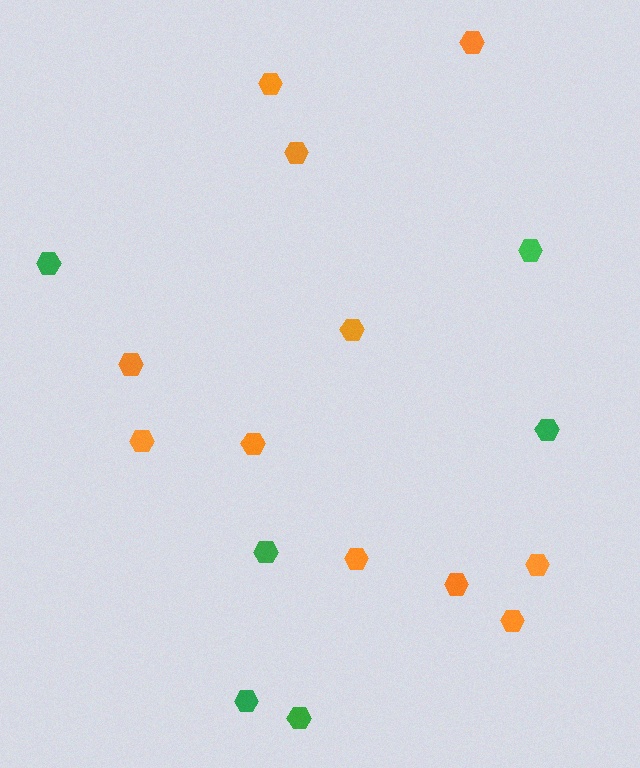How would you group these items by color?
There are 2 groups: one group of orange hexagons (11) and one group of green hexagons (6).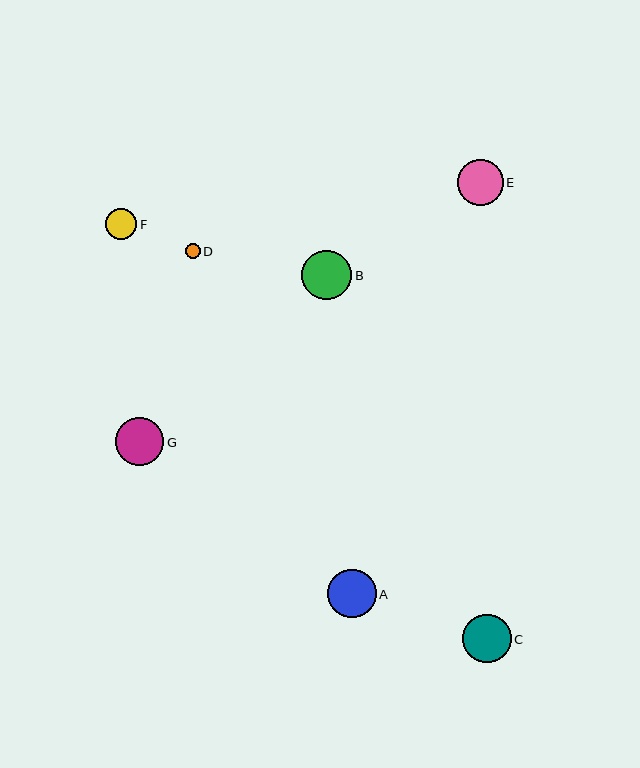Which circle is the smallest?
Circle D is the smallest with a size of approximately 15 pixels.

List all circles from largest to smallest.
From largest to smallest: B, C, A, G, E, F, D.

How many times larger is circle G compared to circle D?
Circle G is approximately 3.2 times the size of circle D.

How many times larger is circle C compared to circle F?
Circle C is approximately 1.6 times the size of circle F.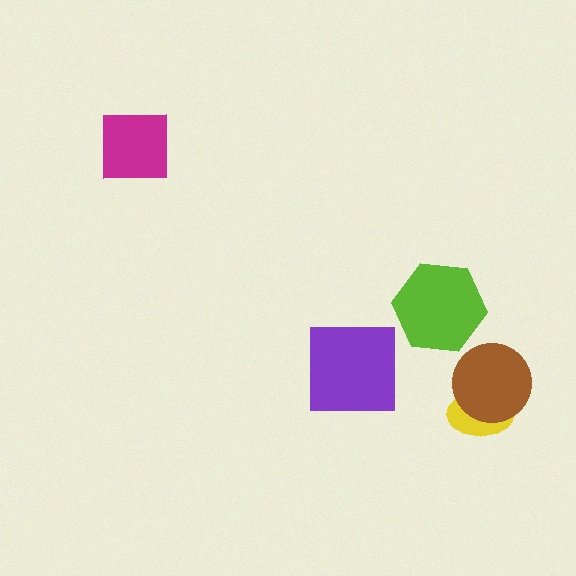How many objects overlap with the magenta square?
0 objects overlap with the magenta square.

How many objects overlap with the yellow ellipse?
1 object overlaps with the yellow ellipse.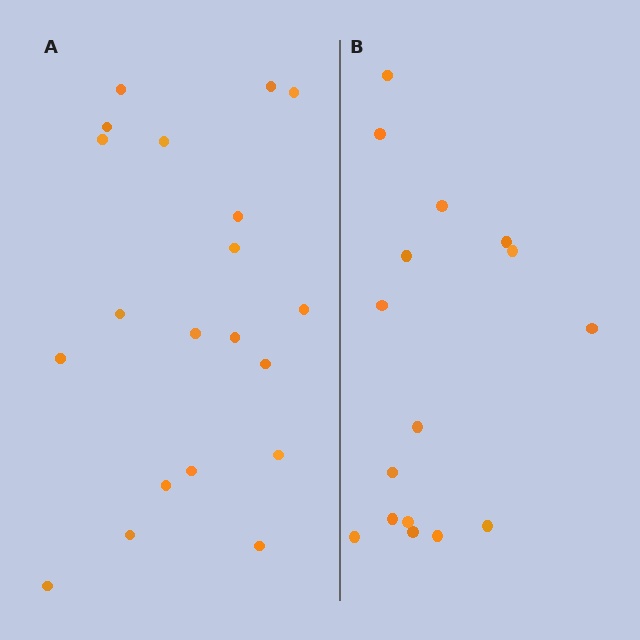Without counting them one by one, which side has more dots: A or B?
Region A (the left region) has more dots.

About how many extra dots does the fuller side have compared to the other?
Region A has about 4 more dots than region B.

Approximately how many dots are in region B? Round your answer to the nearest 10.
About 20 dots. (The exact count is 16, which rounds to 20.)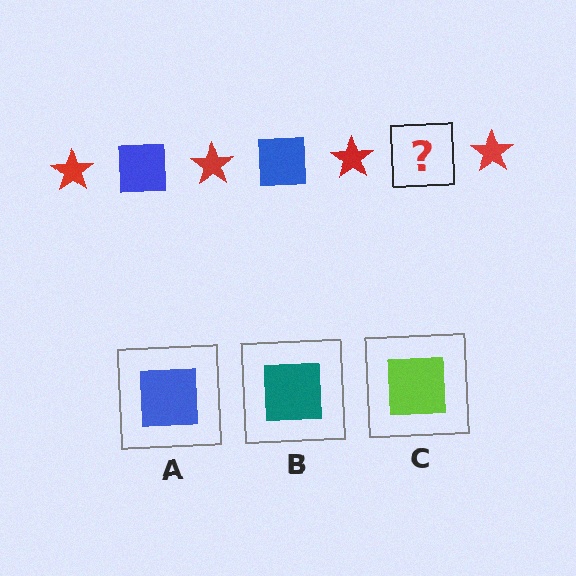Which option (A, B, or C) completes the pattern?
A.